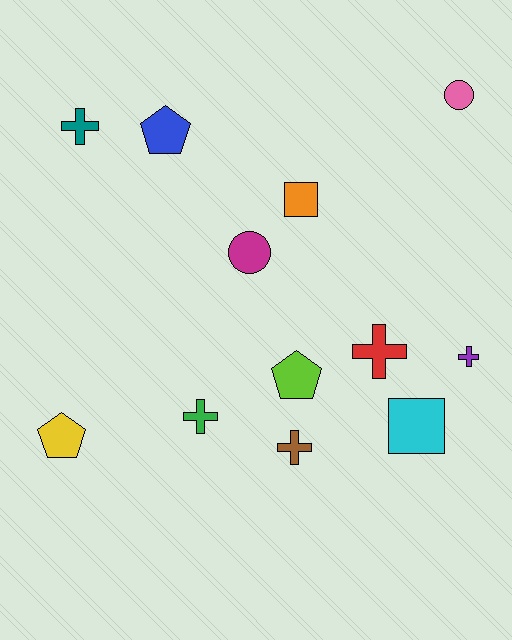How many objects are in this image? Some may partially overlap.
There are 12 objects.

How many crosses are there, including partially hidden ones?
There are 5 crosses.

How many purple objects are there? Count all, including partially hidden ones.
There is 1 purple object.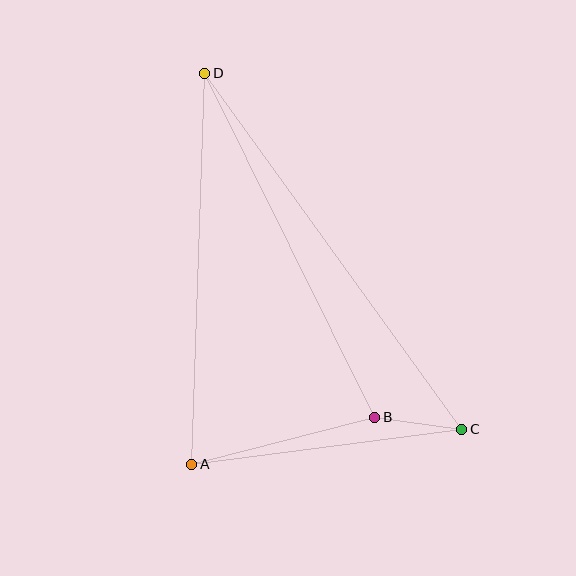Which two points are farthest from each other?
Points C and D are farthest from each other.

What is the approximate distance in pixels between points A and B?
The distance between A and B is approximately 189 pixels.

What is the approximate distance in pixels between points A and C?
The distance between A and C is approximately 272 pixels.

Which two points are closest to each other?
Points B and C are closest to each other.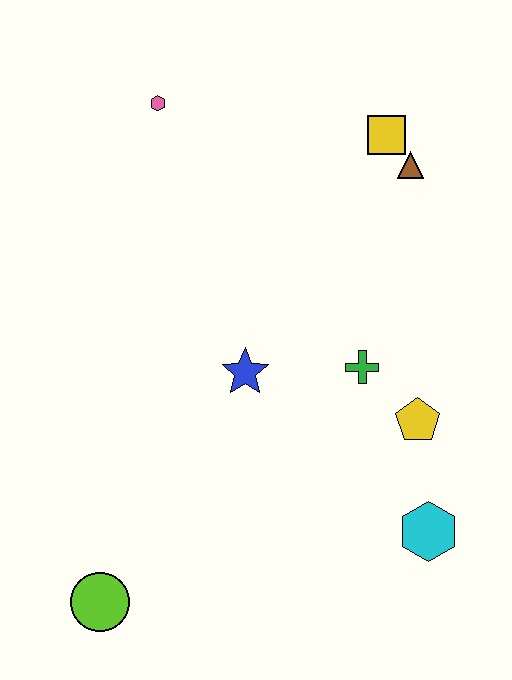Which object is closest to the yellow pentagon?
The green cross is closest to the yellow pentagon.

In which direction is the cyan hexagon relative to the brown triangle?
The cyan hexagon is below the brown triangle.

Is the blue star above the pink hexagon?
No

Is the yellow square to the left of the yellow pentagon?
Yes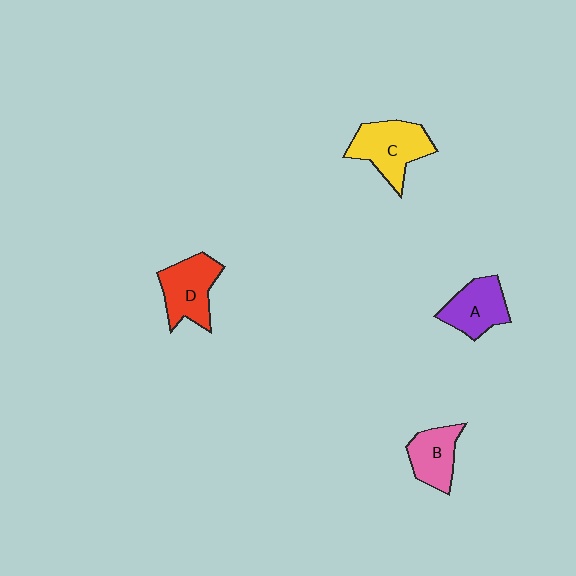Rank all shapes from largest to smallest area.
From largest to smallest: C (yellow), D (red), A (purple), B (pink).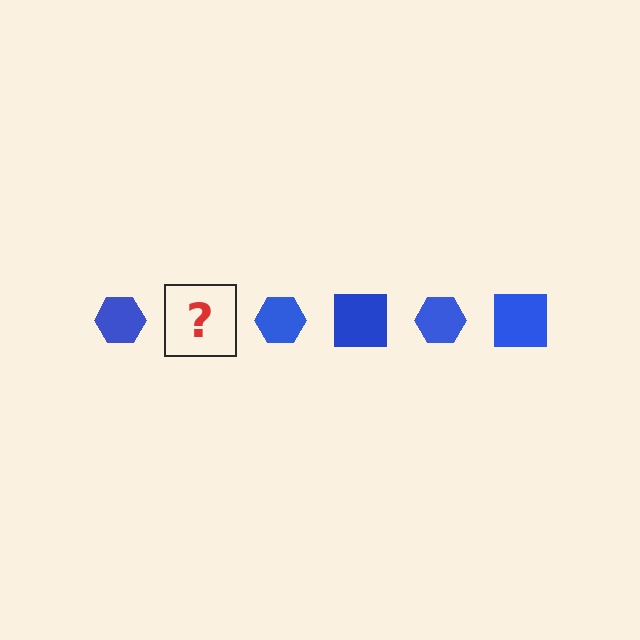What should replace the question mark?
The question mark should be replaced with a blue square.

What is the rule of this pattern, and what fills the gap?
The rule is that the pattern cycles through hexagon, square shapes in blue. The gap should be filled with a blue square.